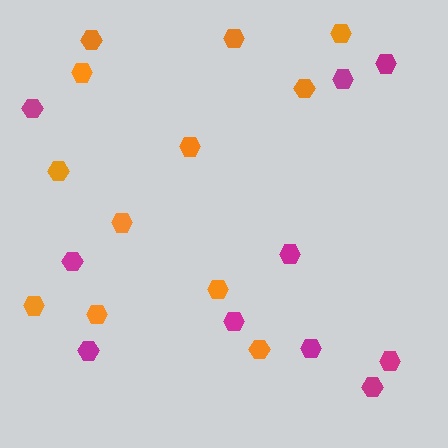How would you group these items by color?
There are 2 groups: one group of orange hexagons (12) and one group of magenta hexagons (10).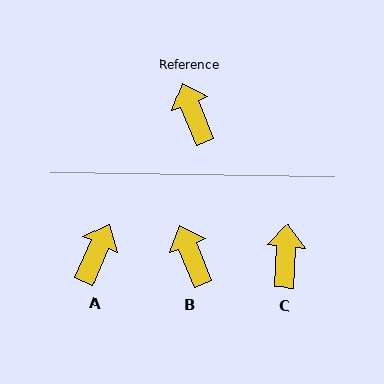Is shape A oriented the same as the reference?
No, it is off by about 46 degrees.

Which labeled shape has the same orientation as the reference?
B.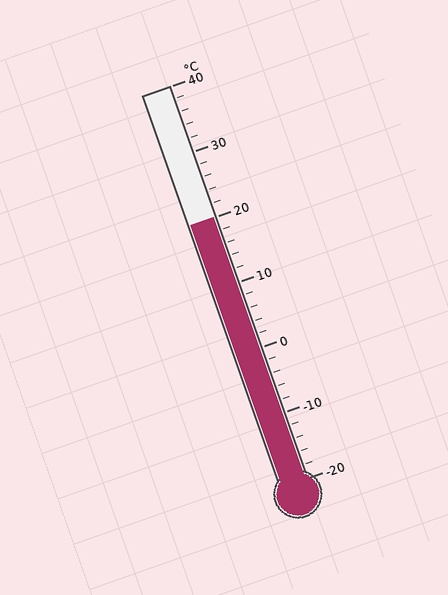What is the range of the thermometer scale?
The thermometer scale ranges from -20°C to 40°C.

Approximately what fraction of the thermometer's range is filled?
The thermometer is filled to approximately 65% of its range.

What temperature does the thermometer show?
The thermometer shows approximately 20°C.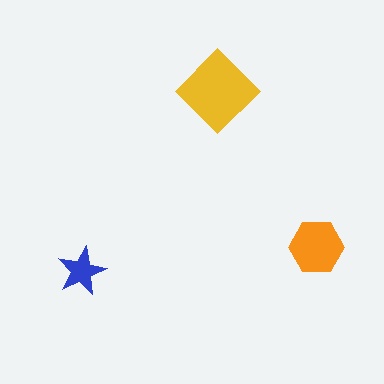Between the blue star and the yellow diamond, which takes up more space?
The yellow diamond.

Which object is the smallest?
The blue star.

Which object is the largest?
The yellow diamond.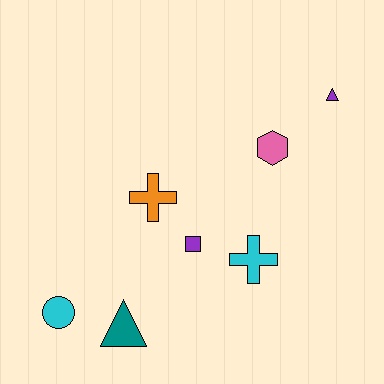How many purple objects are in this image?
There are 2 purple objects.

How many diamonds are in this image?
There are no diamonds.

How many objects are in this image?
There are 7 objects.